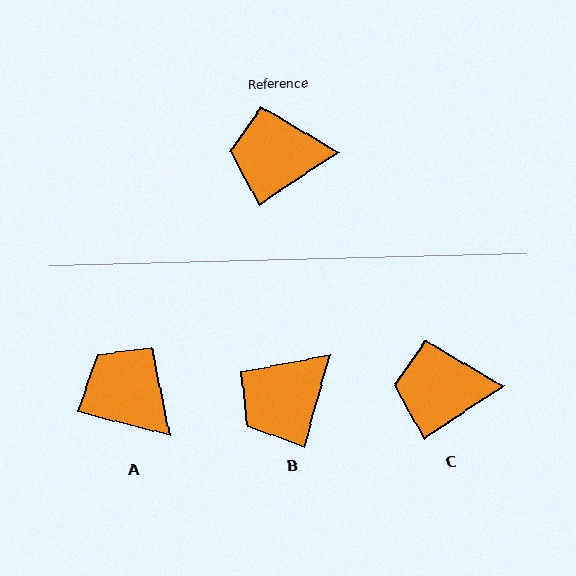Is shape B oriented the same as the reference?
No, it is off by about 41 degrees.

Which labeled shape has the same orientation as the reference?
C.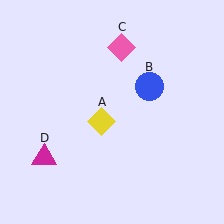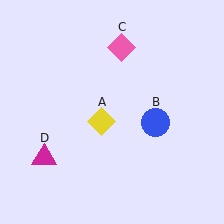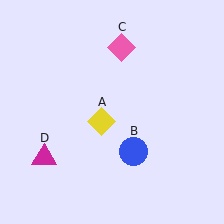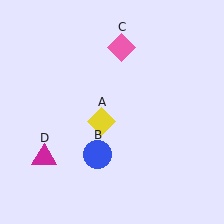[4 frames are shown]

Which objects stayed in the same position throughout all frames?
Yellow diamond (object A) and pink diamond (object C) and magenta triangle (object D) remained stationary.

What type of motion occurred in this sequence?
The blue circle (object B) rotated clockwise around the center of the scene.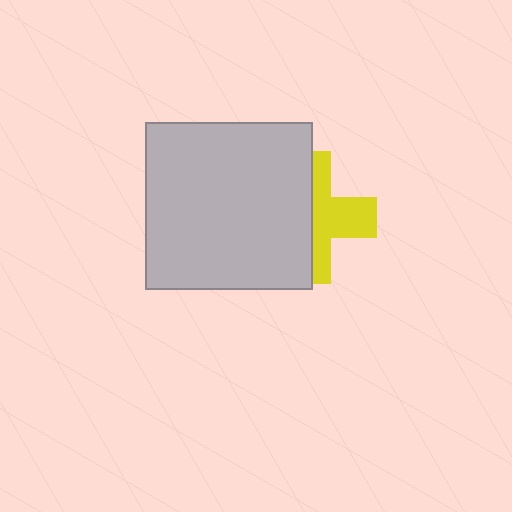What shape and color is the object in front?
The object in front is a light gray square.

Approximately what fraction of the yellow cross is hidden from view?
Roughly 53% of the yellow cross is hidden behind the light gray square.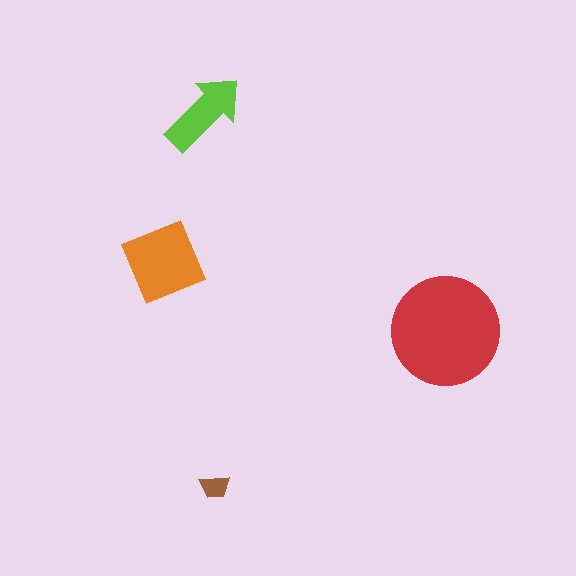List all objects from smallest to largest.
The brown trapezoid, the lime arrow, the orange diamond, the red circle.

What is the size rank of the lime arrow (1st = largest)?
3rd.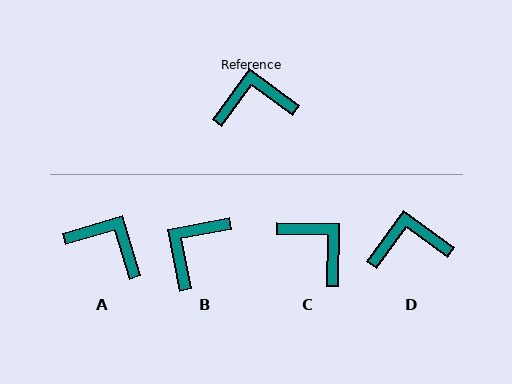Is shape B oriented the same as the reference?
No, it is off by about 47 degrees.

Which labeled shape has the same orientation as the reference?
D.